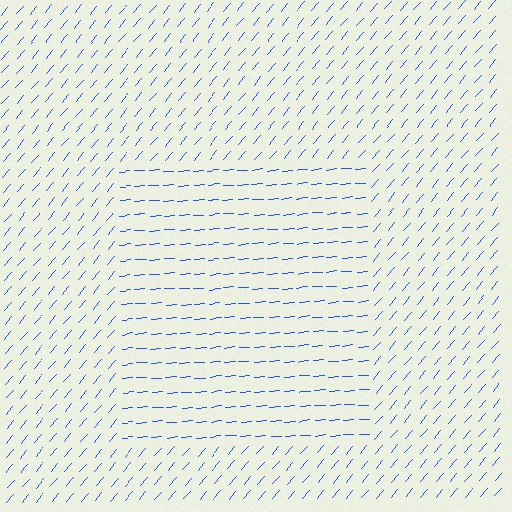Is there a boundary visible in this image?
Yes, there is a texture boundary formed by a change in line orientation.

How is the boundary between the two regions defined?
The boundary is defined purely by a change in line orientation (approximately 45 degrees difference). All lines are the same color and thickness.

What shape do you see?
I see a rectangle.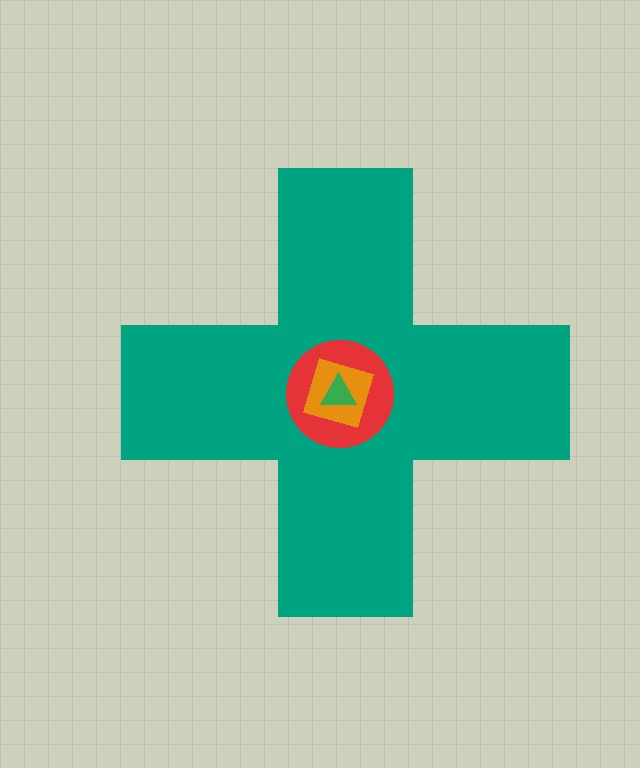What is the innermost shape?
The green triangle.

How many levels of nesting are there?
4.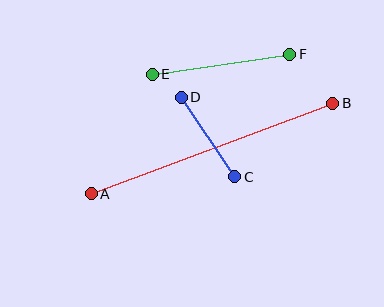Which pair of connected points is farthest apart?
Points A and B are farthest apart.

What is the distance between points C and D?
The distance is approximately 96 pixels.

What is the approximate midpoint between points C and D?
The midpoint is at approximately (208, 137) pixels.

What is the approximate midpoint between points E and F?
The midpoint is at approximately (221, 64) pixels.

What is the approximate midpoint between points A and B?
The midpoint is at approximately (212, 148) pixels.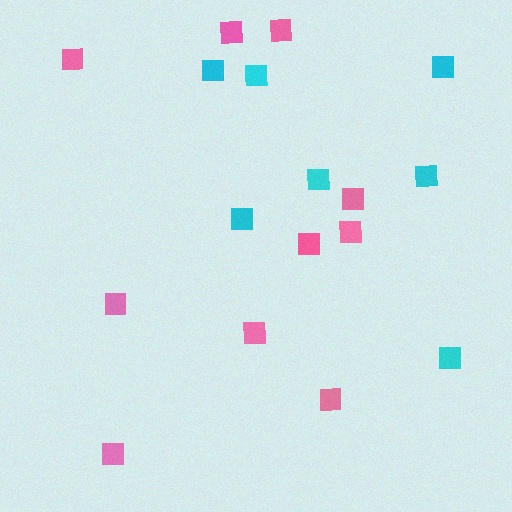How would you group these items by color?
There are 2 groups: one group of cyan squares (7) and one group of pink squares (10).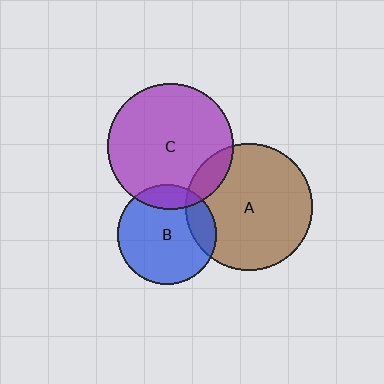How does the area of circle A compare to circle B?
Approximately 1.6 times.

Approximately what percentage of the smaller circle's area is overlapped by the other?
Approximately 15%.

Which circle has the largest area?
Circle A (brown).